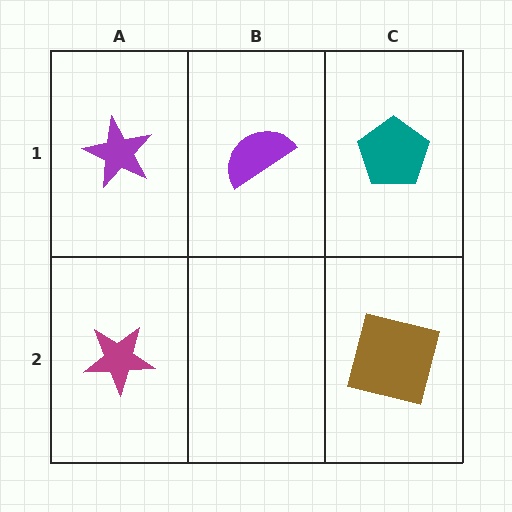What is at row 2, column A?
A magenta star.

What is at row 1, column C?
A teal pentagon.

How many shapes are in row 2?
2 shapes.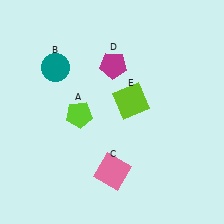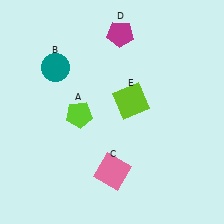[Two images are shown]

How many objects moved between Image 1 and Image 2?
1 object moved between the two images.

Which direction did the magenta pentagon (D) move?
The magenta pentagon (D) moved up.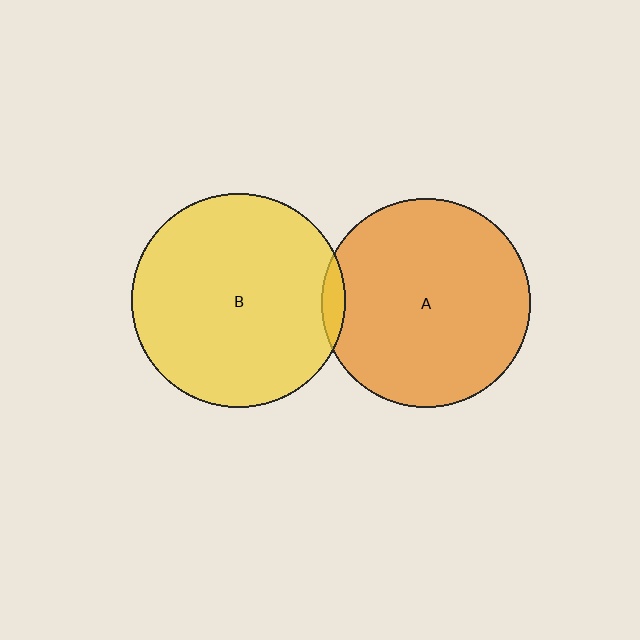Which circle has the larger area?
Circle B (yellow).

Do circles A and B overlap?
Yes.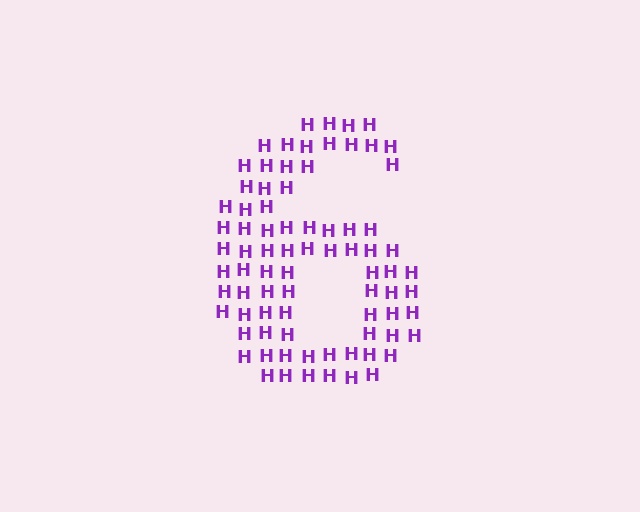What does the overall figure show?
The overall figure shows the digit 6.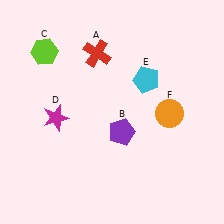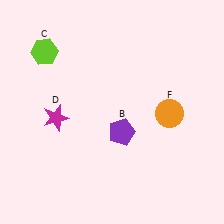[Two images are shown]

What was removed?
The red cross (A), the cyan pentagon (E) were removed in Image 2.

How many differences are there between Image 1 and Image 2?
There are 2 differences between the two images.